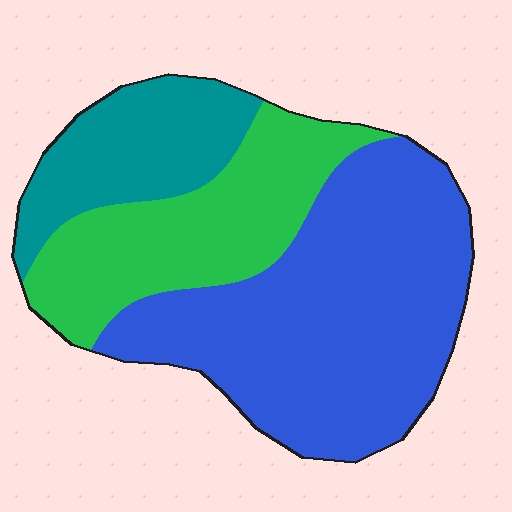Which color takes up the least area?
Teal, at roughly 20%.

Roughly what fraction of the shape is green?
Green takes up between a sixth and a third of the shape.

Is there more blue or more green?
Blue.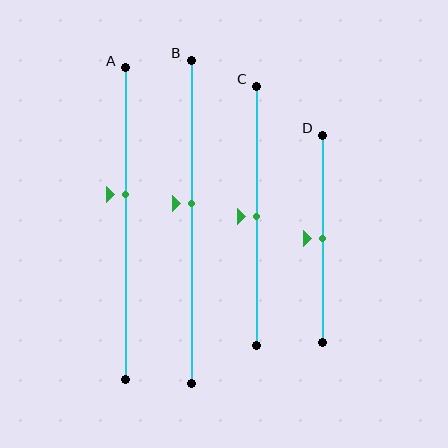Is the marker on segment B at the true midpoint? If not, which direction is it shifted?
No, the marker on segment B is shifted upward by about 6% of the segment length.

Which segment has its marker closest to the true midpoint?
Segment C has its marker closest to the true midpoint.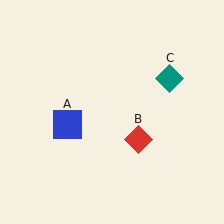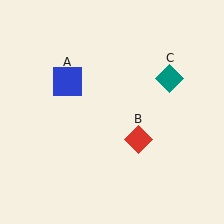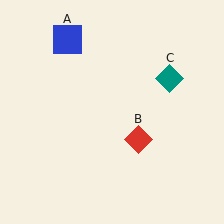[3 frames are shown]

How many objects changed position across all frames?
1 object changed position: blue square (object A).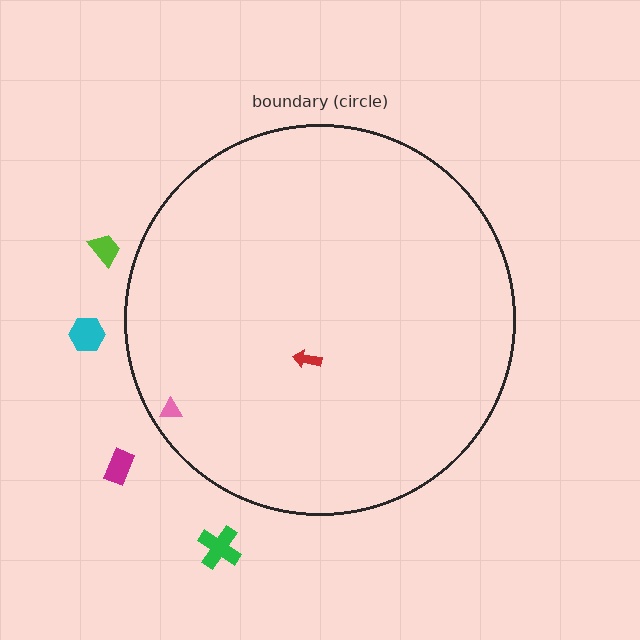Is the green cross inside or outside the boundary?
Outside.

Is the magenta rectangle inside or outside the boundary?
Outside.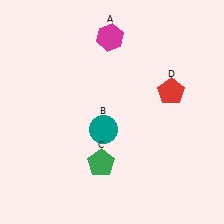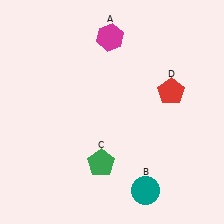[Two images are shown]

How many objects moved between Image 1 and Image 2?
1 object moved between the two images.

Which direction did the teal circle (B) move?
The teal circle (B) moved down.